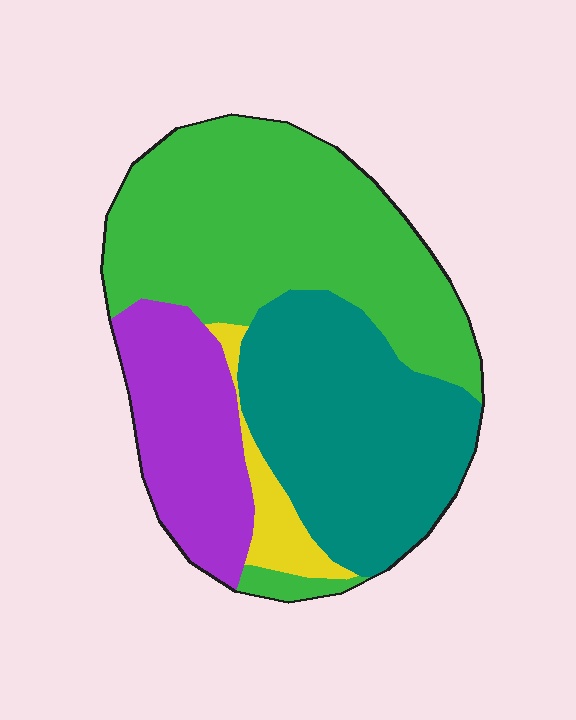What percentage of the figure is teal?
Teal takes up between a sixth and a third of the figure.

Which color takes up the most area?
Green, at roughly 45%.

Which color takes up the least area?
Yellow, at roughly 5%.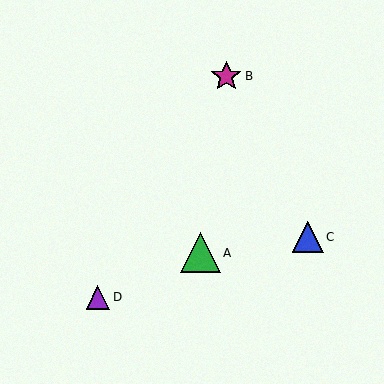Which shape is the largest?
The green triangle (labeled A) is the largest.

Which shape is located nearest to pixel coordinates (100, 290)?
The purple triangle (labeled D) at (98, 297) is nearest to that location.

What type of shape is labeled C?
Shape C is a blue triangle.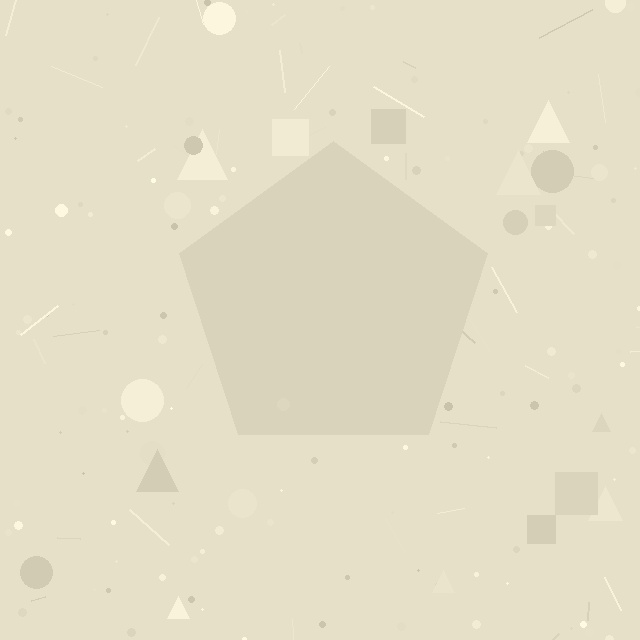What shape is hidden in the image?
A pentagon is hidden in the image.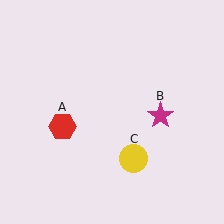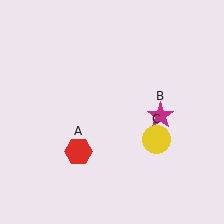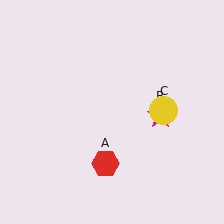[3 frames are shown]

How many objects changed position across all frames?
2 objects changed position: red hexagon (object A), yellow circle (object C).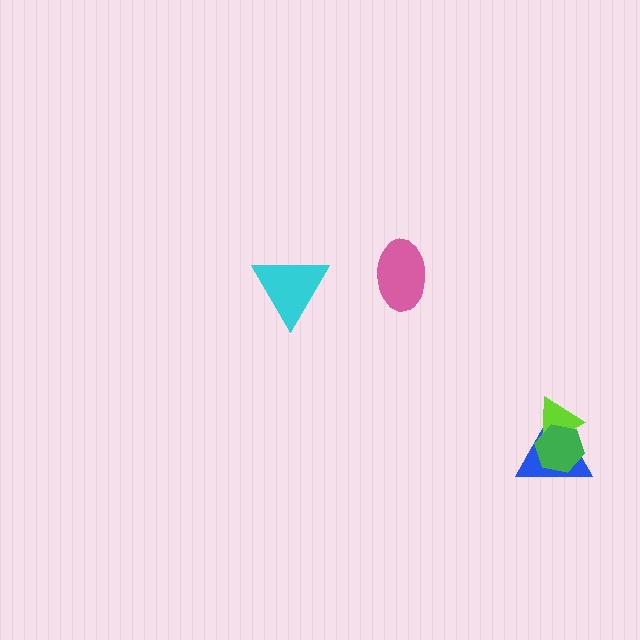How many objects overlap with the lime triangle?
2 objects overlap with the lime triangle.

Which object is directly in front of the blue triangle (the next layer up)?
The lime triangle is directly in front of the blue triangle.